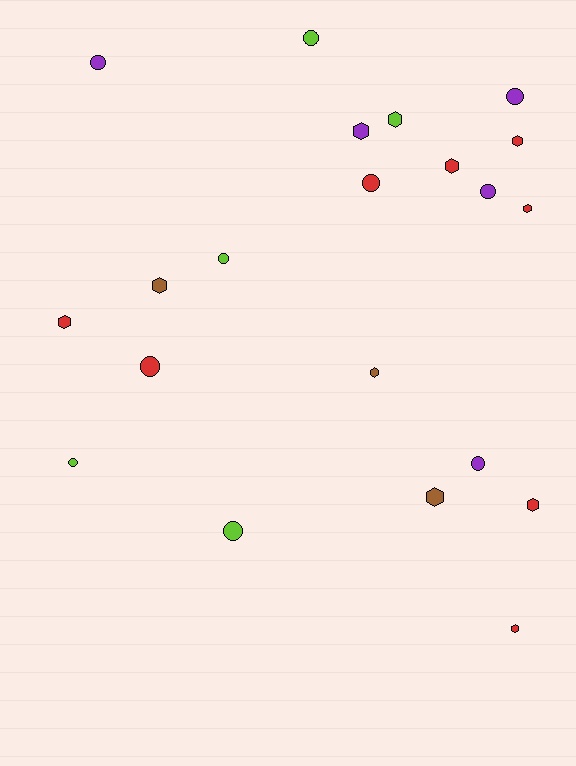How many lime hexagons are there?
There is 1 lime hexagon.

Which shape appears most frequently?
Hexagon, with 11 objects.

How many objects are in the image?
There are 21 objects.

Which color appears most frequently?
Red, with 8 objects.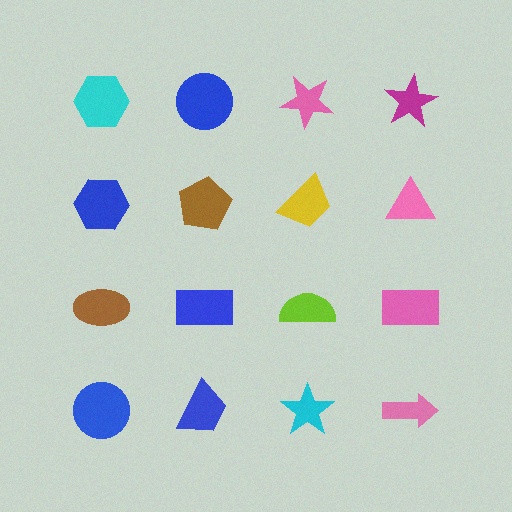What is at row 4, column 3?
A cyan star.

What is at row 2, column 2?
A brown pentagon.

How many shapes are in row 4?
4 shapes.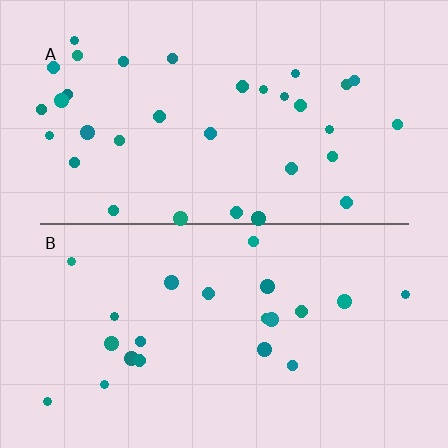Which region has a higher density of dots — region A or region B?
A (the top).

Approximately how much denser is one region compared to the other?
Approximately 1.6× — region A over region B.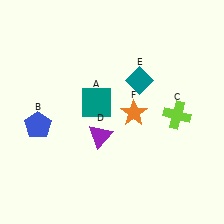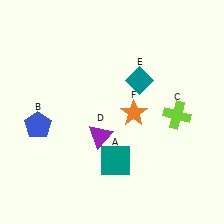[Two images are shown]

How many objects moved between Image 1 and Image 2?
1 object moved between the two images.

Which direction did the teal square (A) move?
The teal square (A) moved down.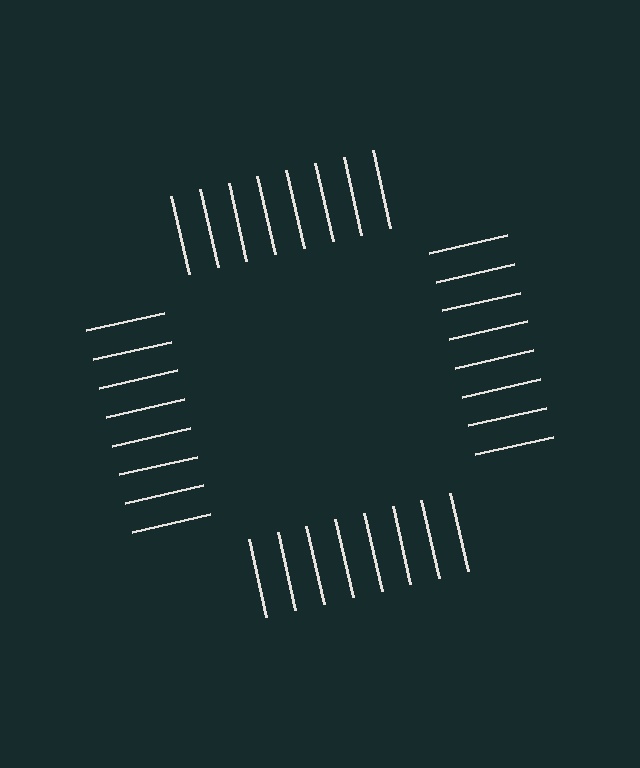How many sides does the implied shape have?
4 sides — the line-ends trace a square.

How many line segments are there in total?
32 — 8 along each of the 4 edges.